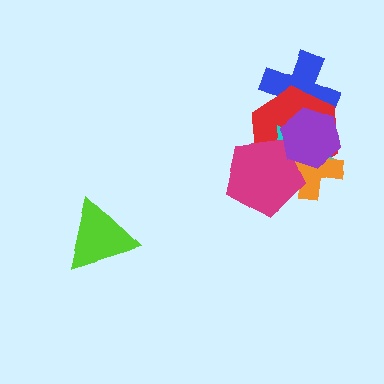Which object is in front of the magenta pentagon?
The purple hexagon is in front of the magenta pentagon.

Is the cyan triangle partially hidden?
Yes, it is partially covered by another shape.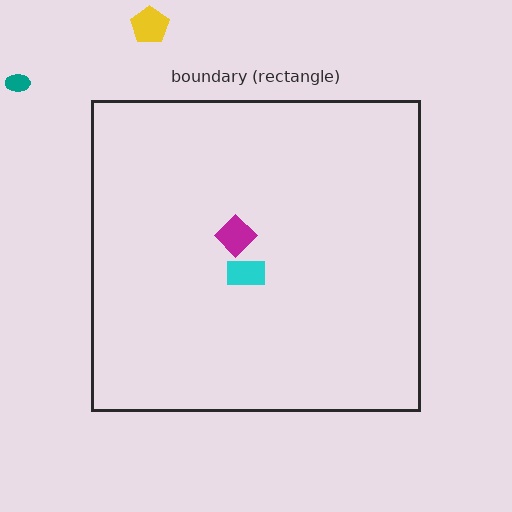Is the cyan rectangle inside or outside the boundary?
Inside.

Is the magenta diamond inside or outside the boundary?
Inside.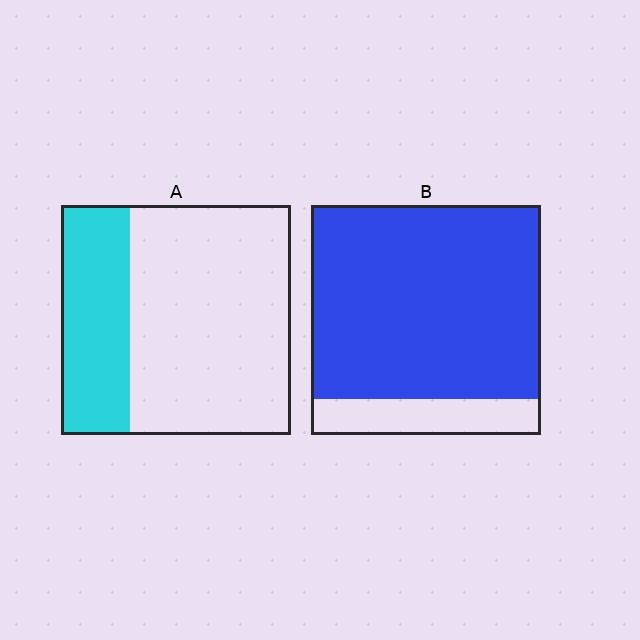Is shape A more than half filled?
No.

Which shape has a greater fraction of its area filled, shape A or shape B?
Shape B.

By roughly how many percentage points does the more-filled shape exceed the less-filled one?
By roughly 55 percentage points (B over A).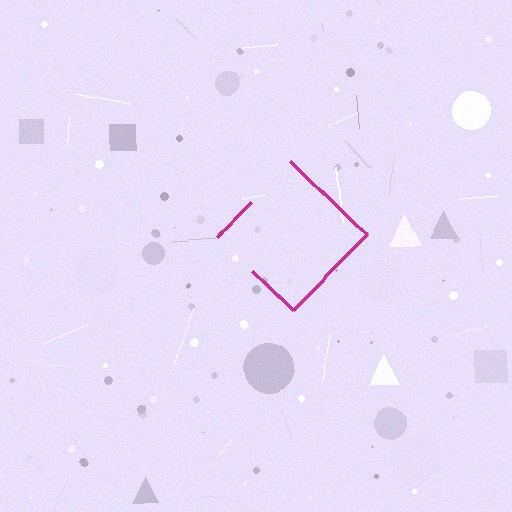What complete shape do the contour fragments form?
The contour fragments form a diamond.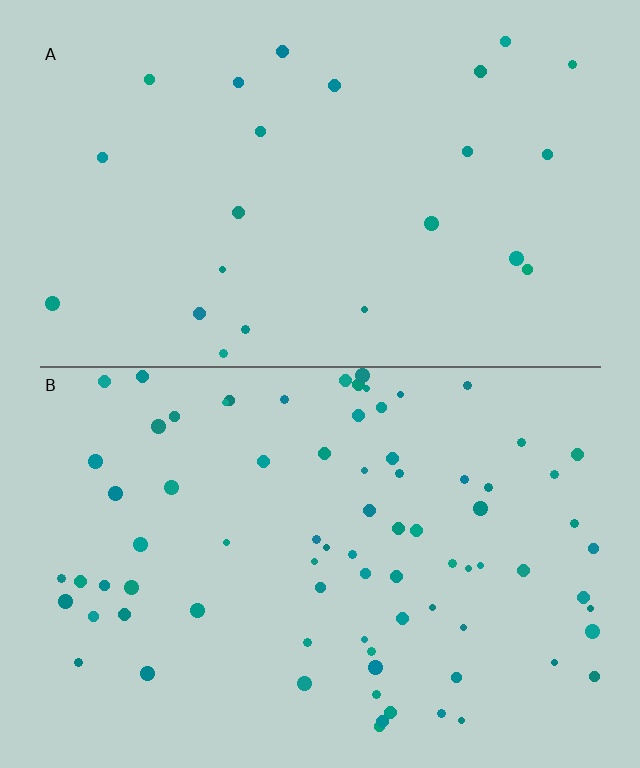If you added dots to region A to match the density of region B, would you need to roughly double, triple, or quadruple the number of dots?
Approximately triple.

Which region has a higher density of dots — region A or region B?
B (the bottom).